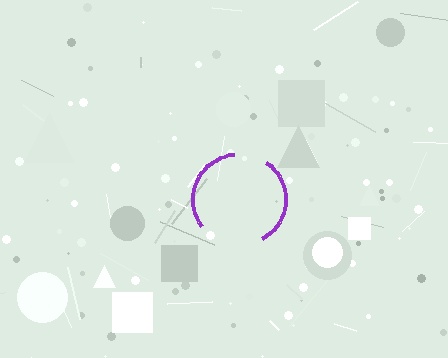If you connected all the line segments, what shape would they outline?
They would outline a circle.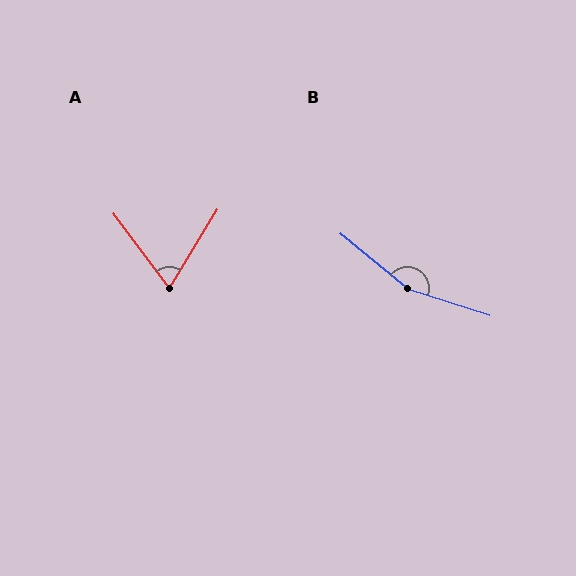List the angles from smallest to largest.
A (68°), B (159°).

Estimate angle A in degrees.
Approximately 68 degrees.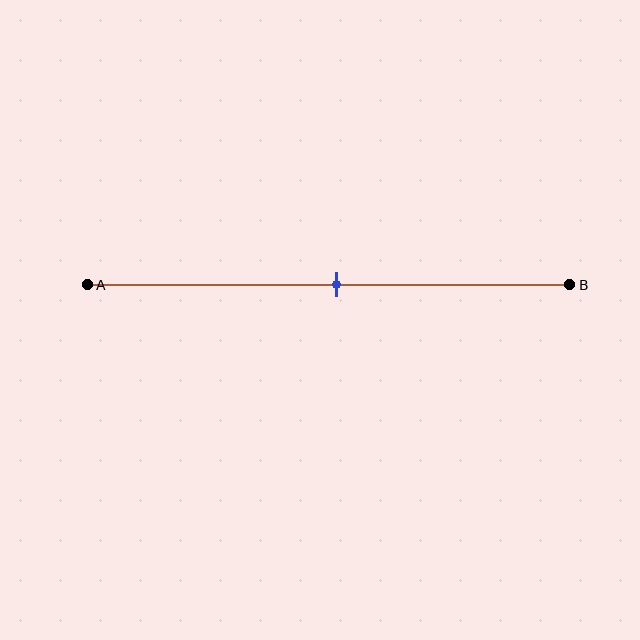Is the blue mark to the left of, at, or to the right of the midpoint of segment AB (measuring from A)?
The blue mark is approximately at the midpoint of segment AB.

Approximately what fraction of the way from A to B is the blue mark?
The blue mark is approximately 50% of the way from A to B.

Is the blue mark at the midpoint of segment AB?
Yes, the mark is approximately at the midpoint.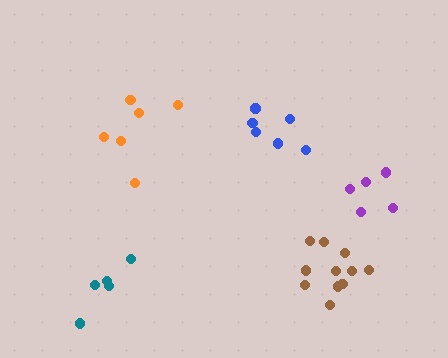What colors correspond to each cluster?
The clusters are colored: teal, purple, orange, blue, brown.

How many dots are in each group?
Group 1: 5 dots, Group 2: 5 dots, Group 3: 6 dots, Group 4: 6 dots, Group 5: 11 dots (33 total).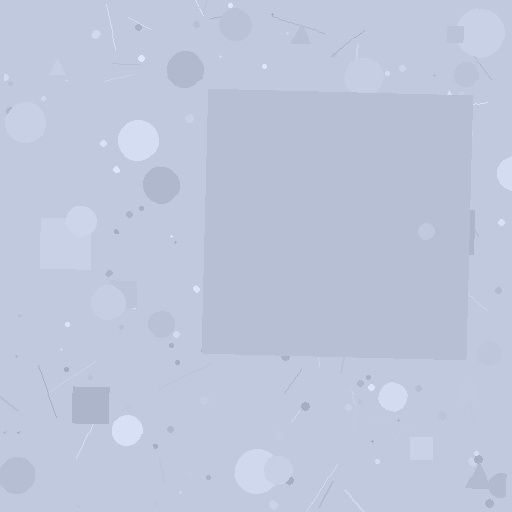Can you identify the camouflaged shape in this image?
The camouflaged shape is a square.